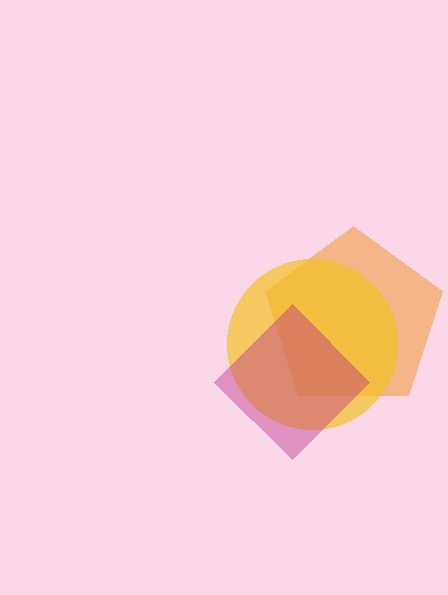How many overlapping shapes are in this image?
There are 3 overlapping shapes in the image.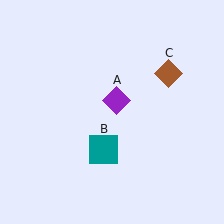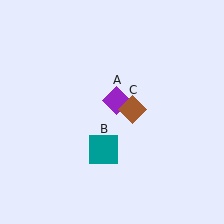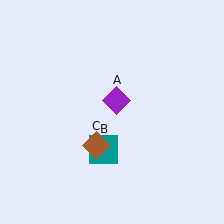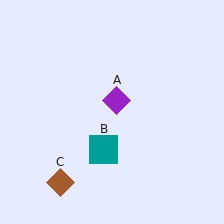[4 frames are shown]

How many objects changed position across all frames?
1 object changed position: brown diamond (object C).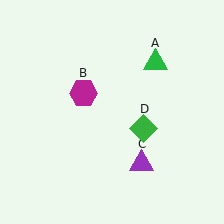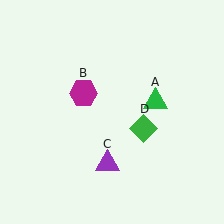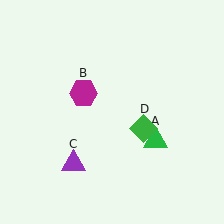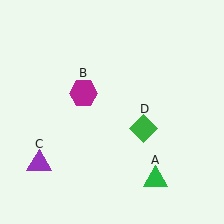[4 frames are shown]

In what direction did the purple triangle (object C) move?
The purple triangle (object C) moved left.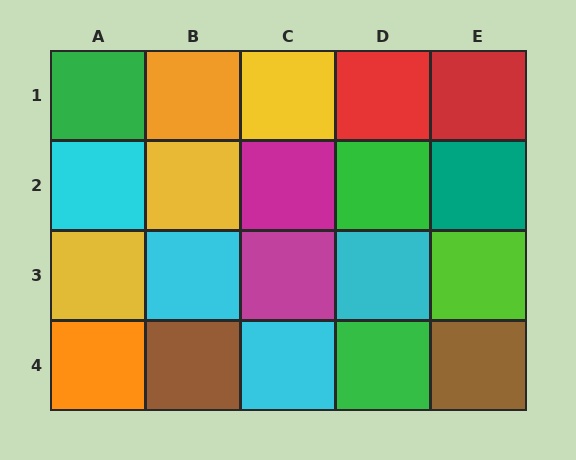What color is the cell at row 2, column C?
Magenta.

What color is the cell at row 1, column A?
Green.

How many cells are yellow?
3 cells are yellow.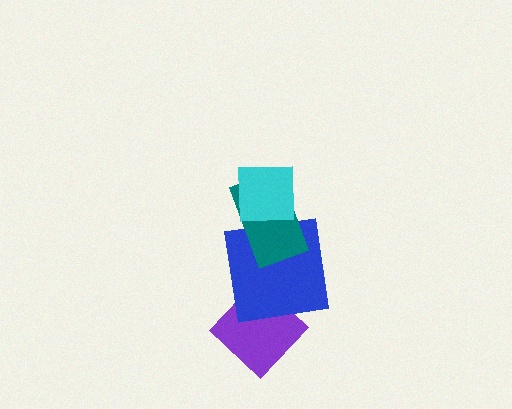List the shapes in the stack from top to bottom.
From top to bottom: the cyan square, the teal rectangle, the blue square, the purple diamond.